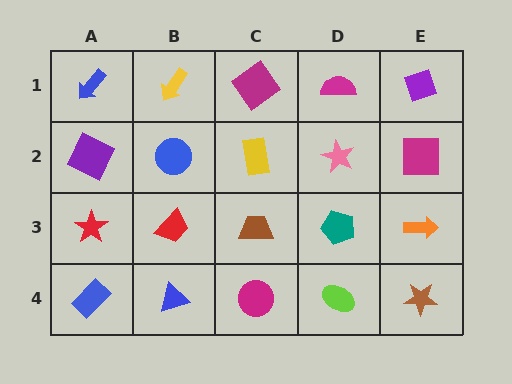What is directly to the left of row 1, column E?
A magenta semicircle.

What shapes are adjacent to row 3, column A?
A purple square (row 2, column A), a blue rectangle (row 4, column A), a red trapezoid (row 3, column B).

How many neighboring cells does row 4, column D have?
3.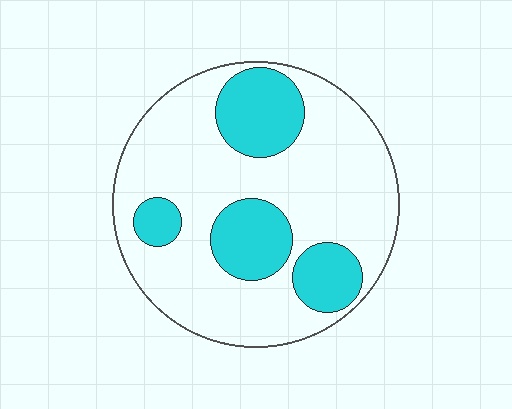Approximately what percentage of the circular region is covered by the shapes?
Approximately 25%.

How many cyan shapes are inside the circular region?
4.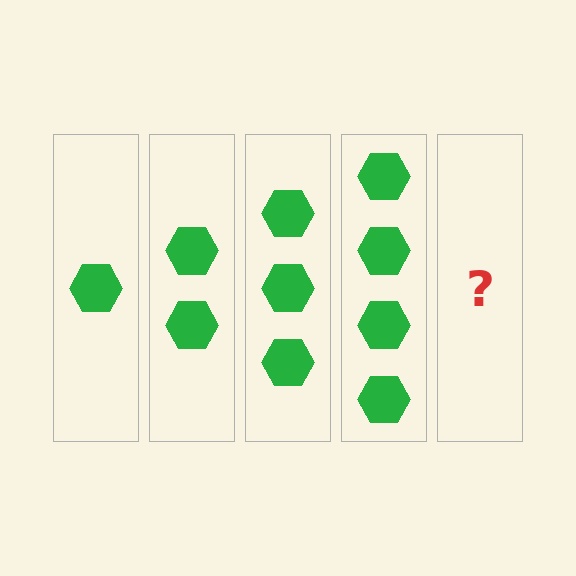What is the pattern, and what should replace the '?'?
The pattern is that each step adds one more hexagon. The '?' should be 5 hexagons.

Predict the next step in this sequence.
The next step is 5 hexagons.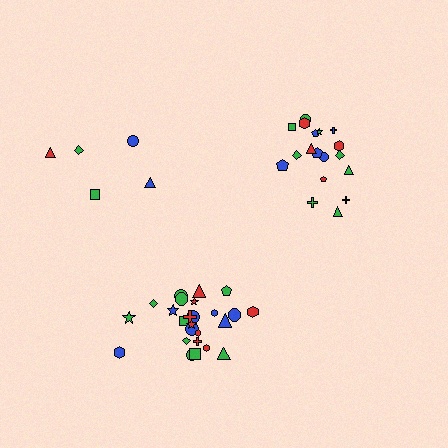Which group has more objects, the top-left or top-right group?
The top-right group.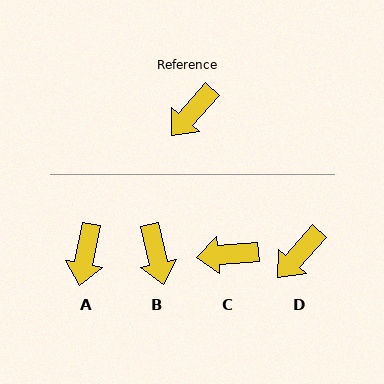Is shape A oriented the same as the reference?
No, it is off by about 30 degrees.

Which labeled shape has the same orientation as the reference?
D.